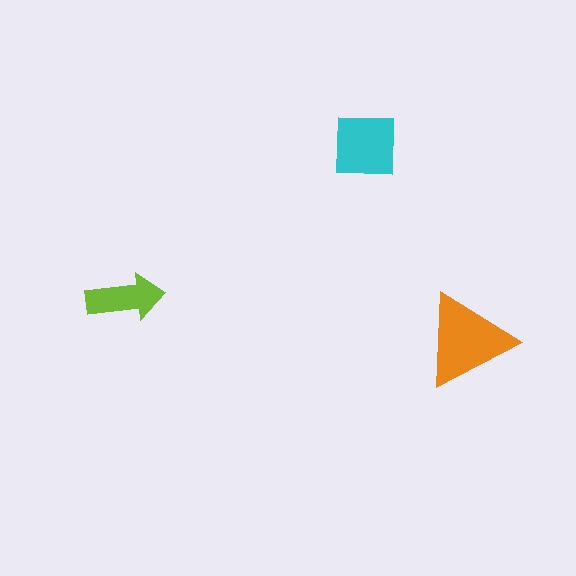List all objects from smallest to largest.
The lime arrow, the cyan square, the orange triangle.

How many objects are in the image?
There are 3 objects in the image.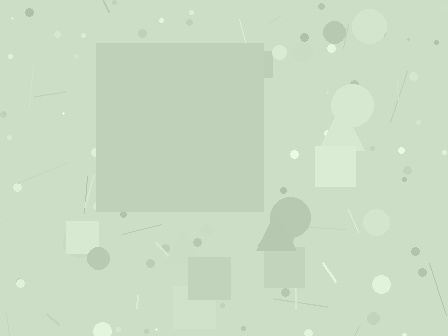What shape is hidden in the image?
A square is hidden in the image.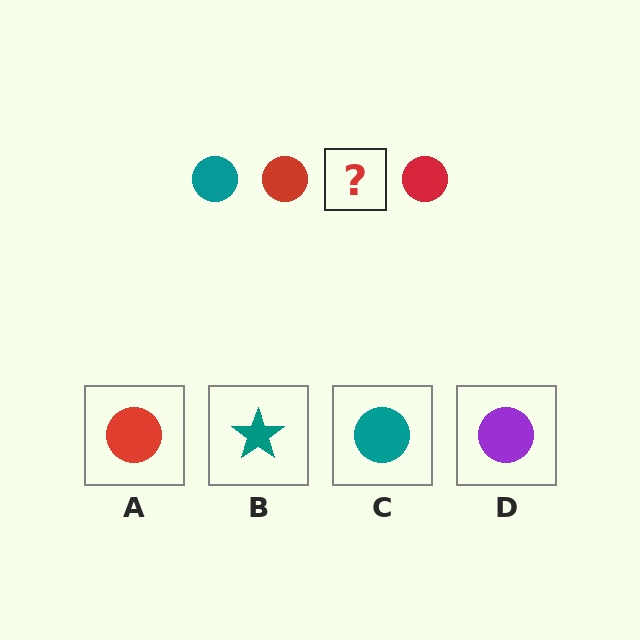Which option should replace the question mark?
Option C.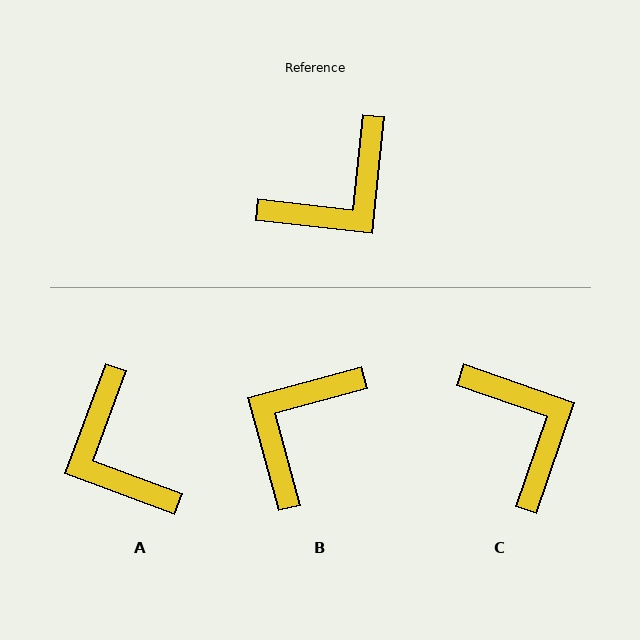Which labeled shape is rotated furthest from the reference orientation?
B, about 159 degrees away.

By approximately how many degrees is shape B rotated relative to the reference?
Approximately 159 degrees clockwise.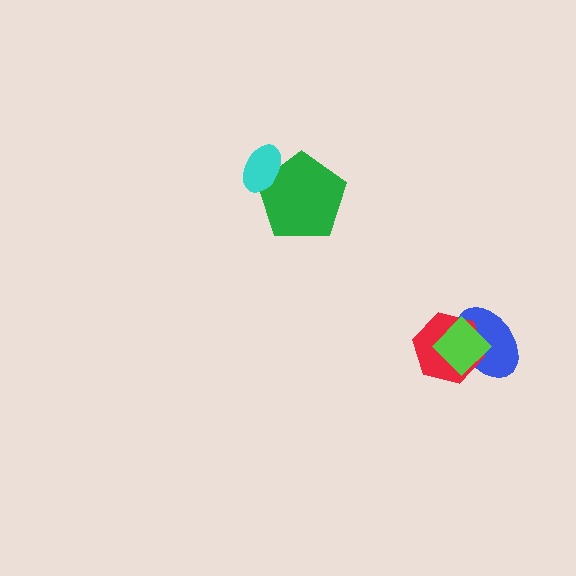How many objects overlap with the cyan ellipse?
1 object overlaps with the cyan ellipse.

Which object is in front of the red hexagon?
The lime diamond is in front of the red hexagon.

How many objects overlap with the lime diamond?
2 objects overlap with the lime diamond.